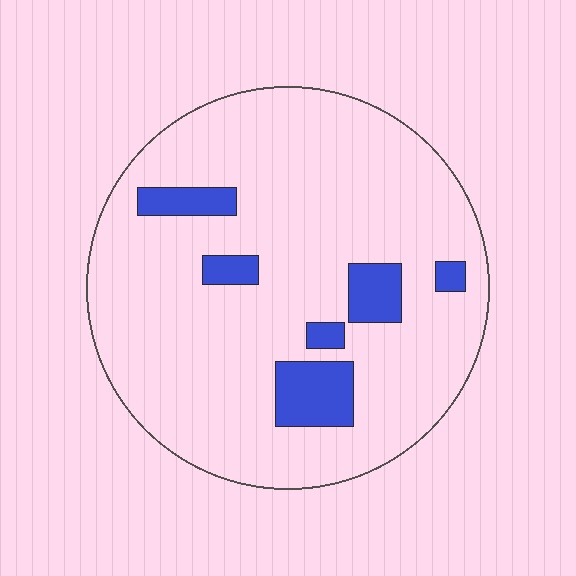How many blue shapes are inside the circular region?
6.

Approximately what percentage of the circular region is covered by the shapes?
Approximately 10%.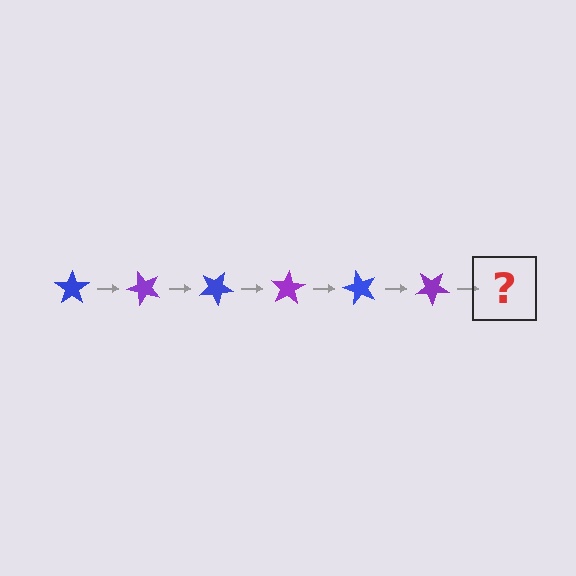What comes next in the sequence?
The next element should be a blue star, rotated 300 degrees from the start.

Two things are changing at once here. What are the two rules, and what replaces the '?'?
The two rules are that it rotates 50 degrees each step and the color cycles through blue and purple. The '?' should be a blue star, rotated 300 degrees from the start.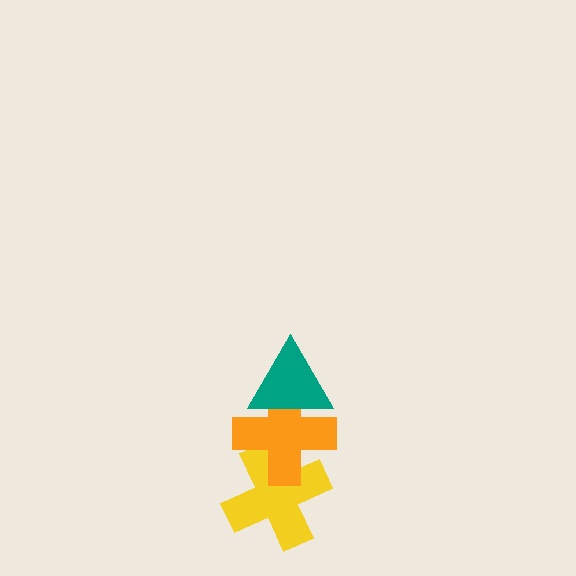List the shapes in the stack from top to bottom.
From top to bottom: the teal triangle, the orange cross, the yellow cross.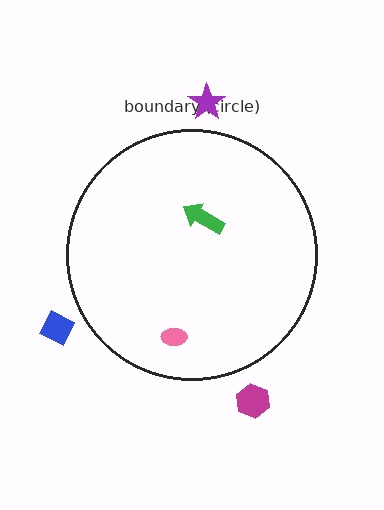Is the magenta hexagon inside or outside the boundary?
Outside.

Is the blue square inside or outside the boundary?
Outside.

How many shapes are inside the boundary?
2 inside, 3 outside.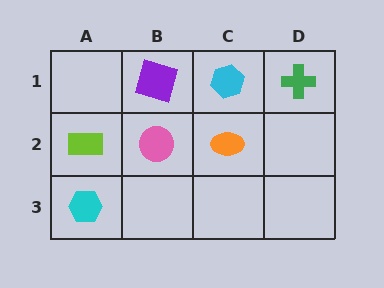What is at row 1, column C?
A cyan hexagon.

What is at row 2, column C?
An orange ellipse.